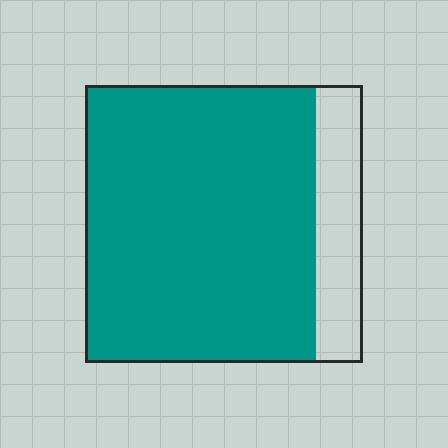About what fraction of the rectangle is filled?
About five sixths (5/6).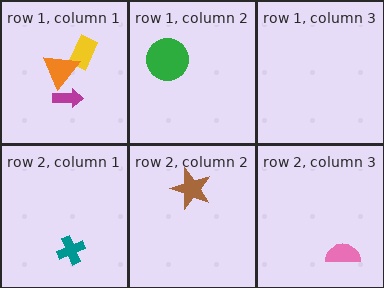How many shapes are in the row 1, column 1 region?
3.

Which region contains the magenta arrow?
The row 1, column 1 region.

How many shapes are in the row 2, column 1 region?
1.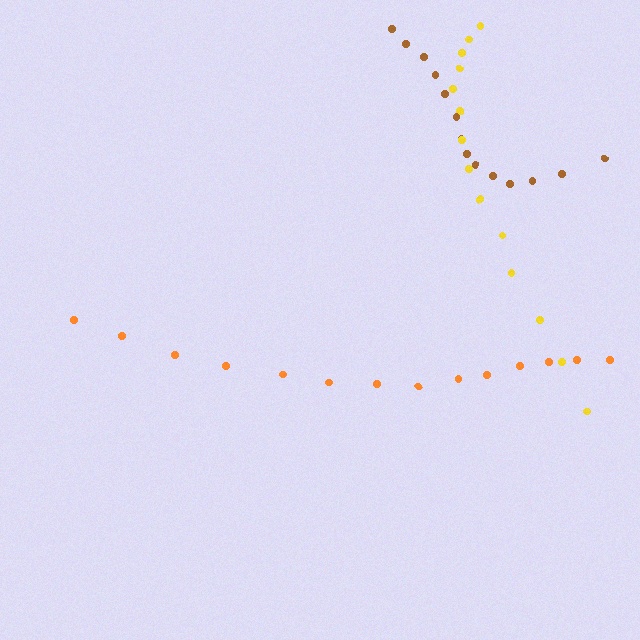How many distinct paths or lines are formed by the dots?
There are 3 distinct paths.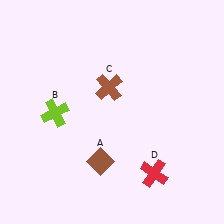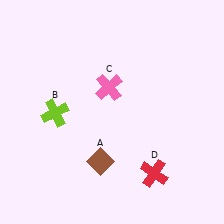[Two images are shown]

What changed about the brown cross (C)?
In Image 1, C is brown. In Image 2, it changed to pink.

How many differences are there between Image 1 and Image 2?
There is 1 difference between the two images.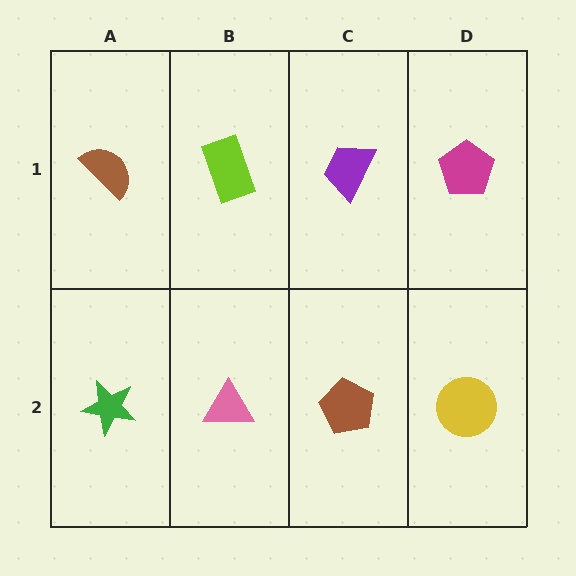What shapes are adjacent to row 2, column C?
A purple trapezoid (row 1, column C), a pink triangle (row 2, column B), a yellow circle (row 2, column D).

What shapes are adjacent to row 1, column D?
A yellow circle (row 2, column D), a purple trapezoid (row 1, column C).